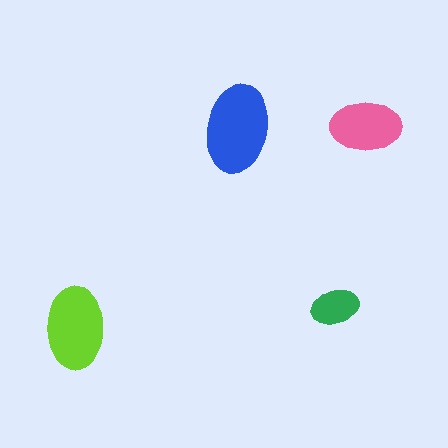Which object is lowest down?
The lime ellipse is bottommost.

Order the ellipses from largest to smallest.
the blue one, the lime one, the pink one, the green one.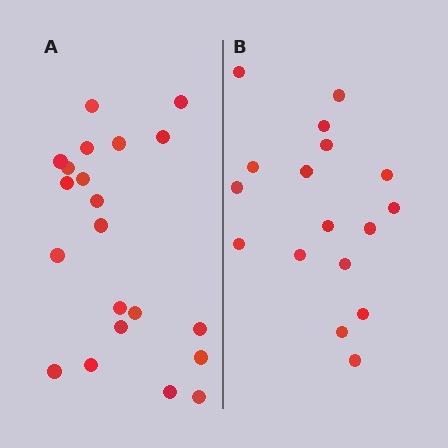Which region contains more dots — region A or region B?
Region A (the left region) has more dots.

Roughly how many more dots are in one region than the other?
Region A has about 4 more dots than region B.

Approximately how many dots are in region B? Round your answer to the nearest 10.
About 20 dots. (The exact count is 17, which rounds to 20.)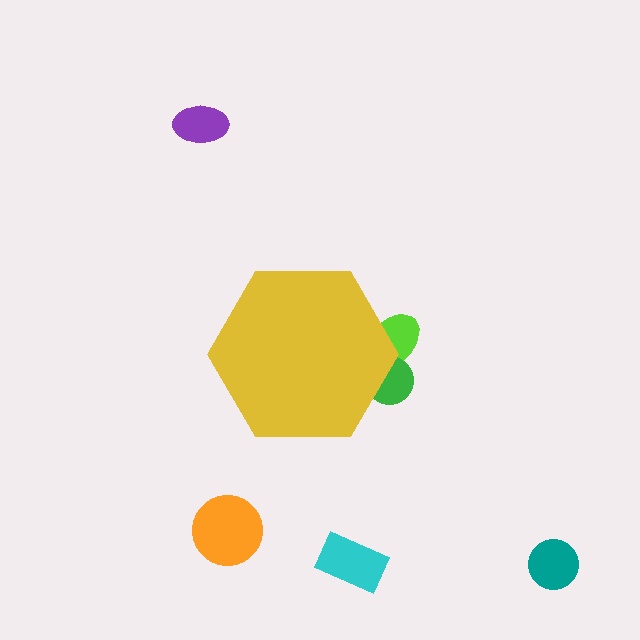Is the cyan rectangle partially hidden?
No, the cyan rectangle is fully visible.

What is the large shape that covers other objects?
A yellow hexagon.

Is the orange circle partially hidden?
No, the orange circle is fully visible.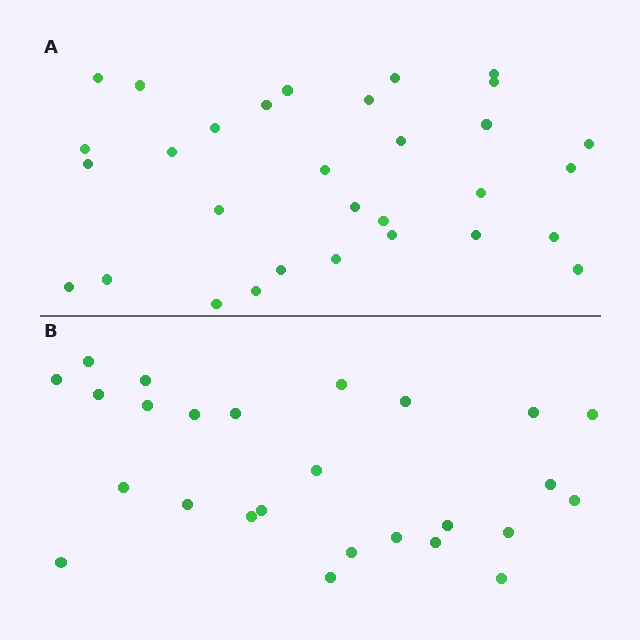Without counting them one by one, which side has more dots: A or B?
Region A (the top region) has more dots.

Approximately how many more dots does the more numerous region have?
Region A has about 5 more dots than region B.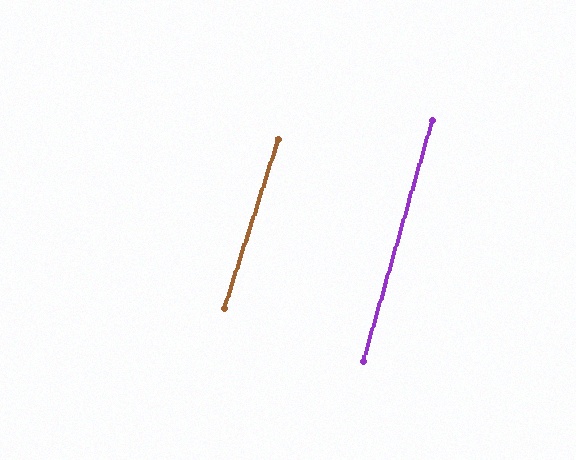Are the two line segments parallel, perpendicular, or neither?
Parallel — their directions differ by only 1.9°.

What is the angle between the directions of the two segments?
Approximately 2 degrees.